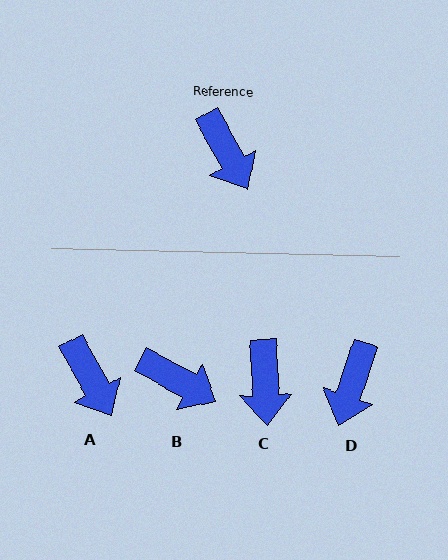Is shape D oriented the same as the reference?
No, it is off by about 47 degrees.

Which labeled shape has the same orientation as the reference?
A.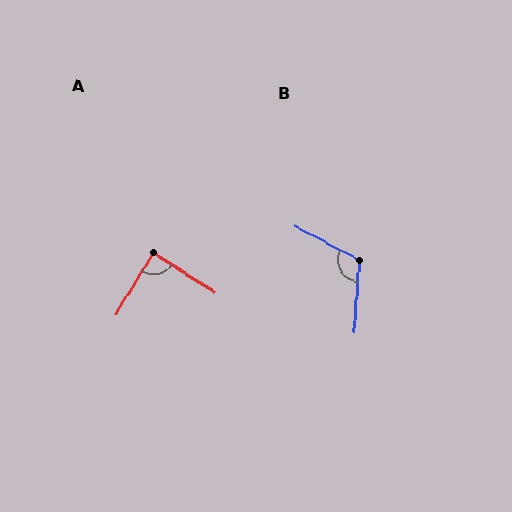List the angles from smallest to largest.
A (88°), B (114°).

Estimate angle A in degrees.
Approximately 88 degrees.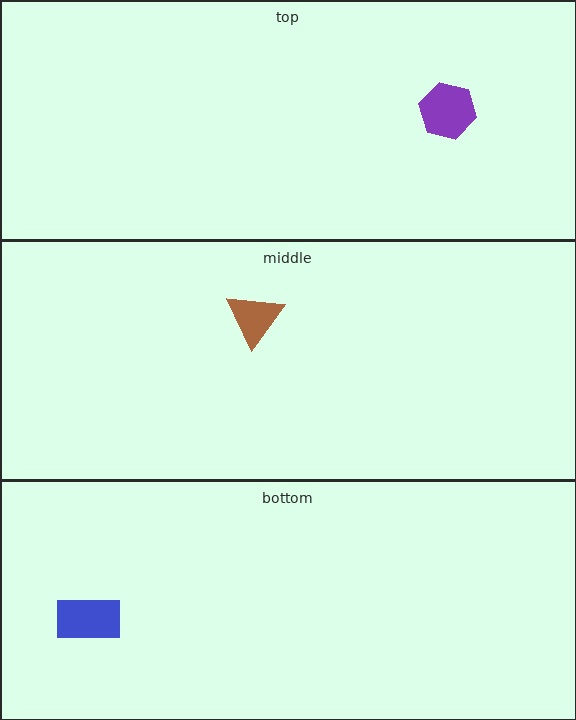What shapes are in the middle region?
The brown triangle.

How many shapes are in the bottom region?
1.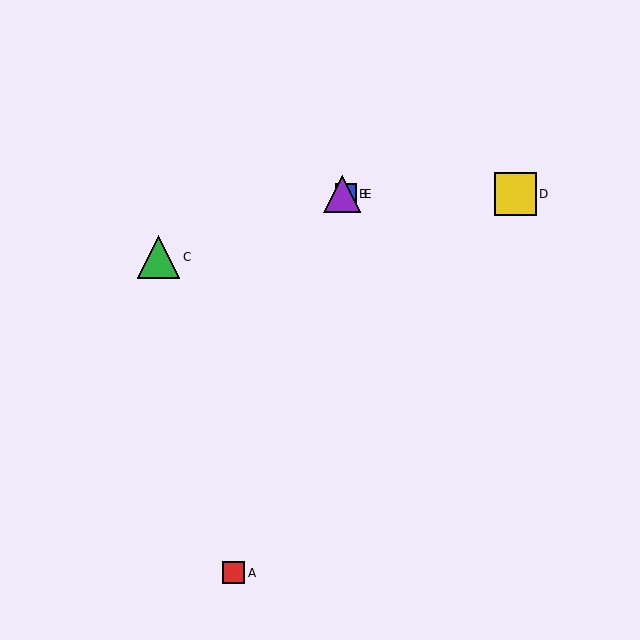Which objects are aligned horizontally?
Objects B, D, E are aligned horizontally.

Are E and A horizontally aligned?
No, E is at y≈194 and A is at y≈573.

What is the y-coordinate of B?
Object B is at y≈194.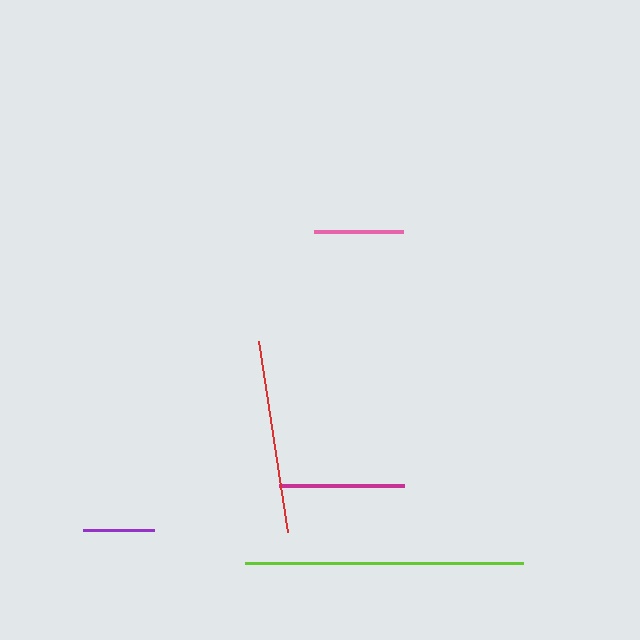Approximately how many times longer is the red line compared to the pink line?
The red line is approximately 2.2 times the length of the pink line.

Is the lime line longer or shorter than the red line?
The lime line is longer than the red line.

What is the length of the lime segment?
The lime segment is approximately 279 pixels long.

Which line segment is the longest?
The lime line is the longest at approximately 279 pixels.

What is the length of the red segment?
The red segment is approximately 192 pixels long.